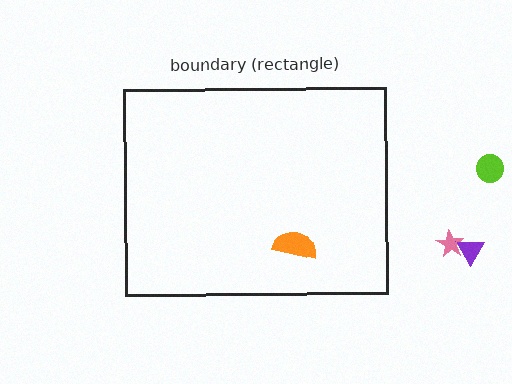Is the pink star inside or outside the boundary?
Outside.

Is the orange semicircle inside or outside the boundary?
Inside.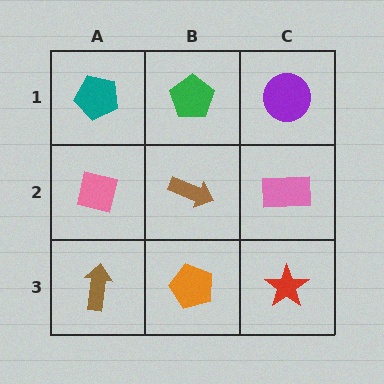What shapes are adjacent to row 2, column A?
A teal pentagon (row 1, column A), a brown arrow (row 3, column A), a brown arrow (row 2, column B).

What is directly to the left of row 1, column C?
A green pentagon.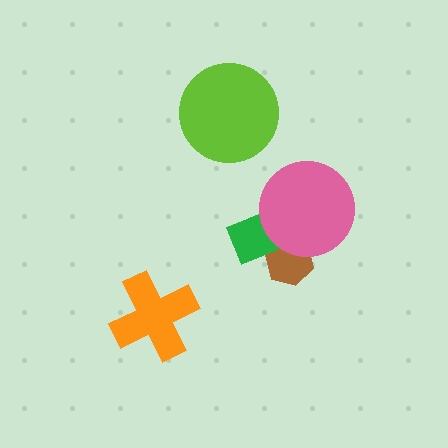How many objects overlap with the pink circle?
2 objects overlap with the pink circle.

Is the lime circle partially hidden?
No, no other shape covers it.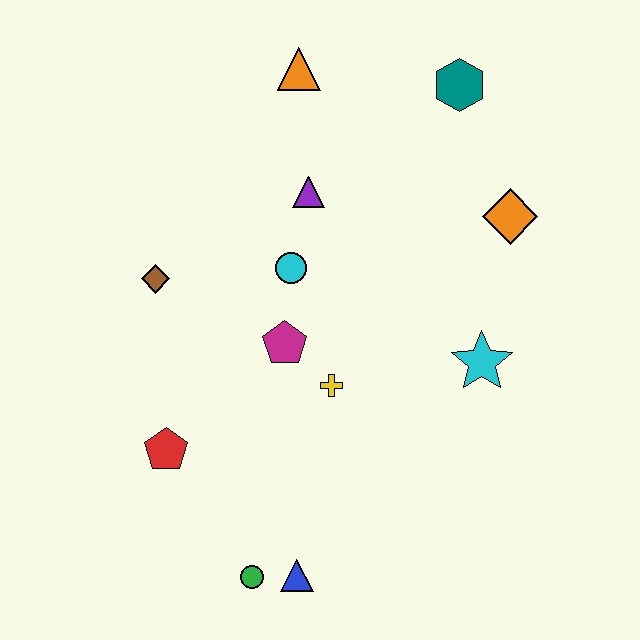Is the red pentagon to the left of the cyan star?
Yes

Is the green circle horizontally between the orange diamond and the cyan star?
No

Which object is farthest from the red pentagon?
The teal hexagon is farthest from the red pentagon.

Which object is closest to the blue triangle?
The green circle is closest to the blue triangle.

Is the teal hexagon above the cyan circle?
Yes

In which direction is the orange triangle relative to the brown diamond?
The orange triangle is above the brown diamond.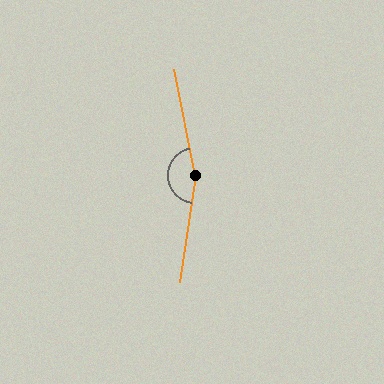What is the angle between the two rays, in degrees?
Approximately 160 degrees.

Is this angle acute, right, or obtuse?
It is obtuse.